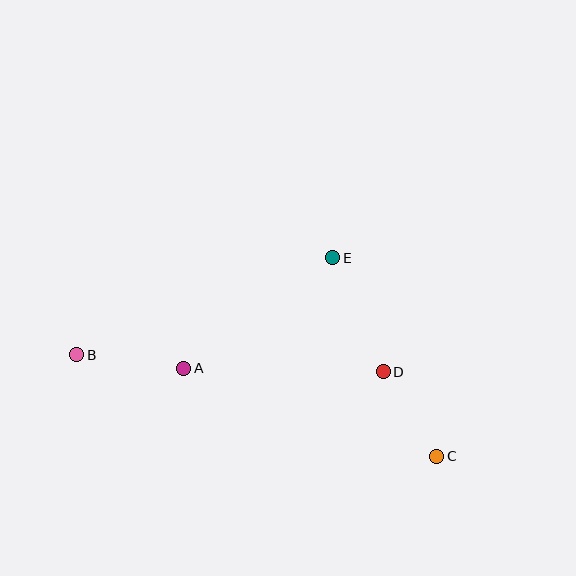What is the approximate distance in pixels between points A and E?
The distance between A and E is approximately 185 pixels.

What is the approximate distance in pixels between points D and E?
The distance between D and E is approximately 125 pixels.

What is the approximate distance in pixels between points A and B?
The distance between A and B is approximately 108 pixels.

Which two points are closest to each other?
Points C and D are closest to each other.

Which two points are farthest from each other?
Points B and C are farthest from each other.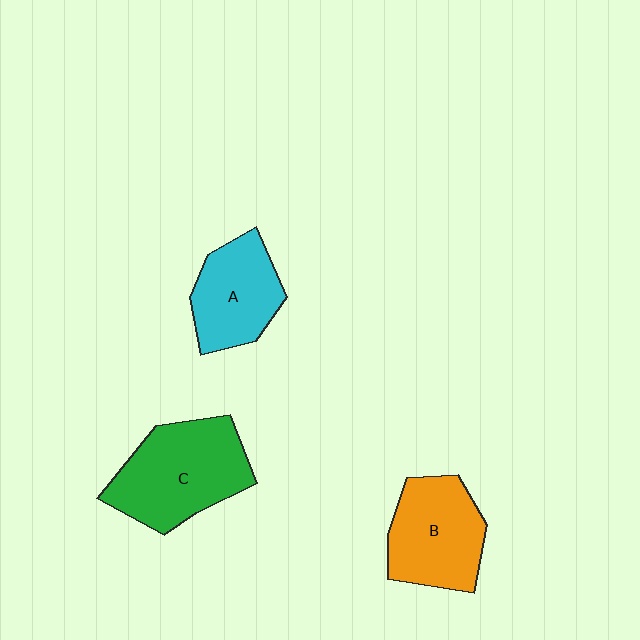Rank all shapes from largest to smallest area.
From largest to smallest: C (green), B (orange), A (cyan).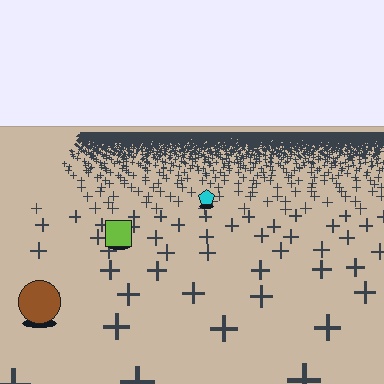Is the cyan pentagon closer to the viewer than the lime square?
No. The lime square is closer — you can tell from the texture gradient: the ground texture is coarser near it.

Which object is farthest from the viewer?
The cyan pentagon is farthest from the viewer. It appears smaller and the ground texture around it is denser.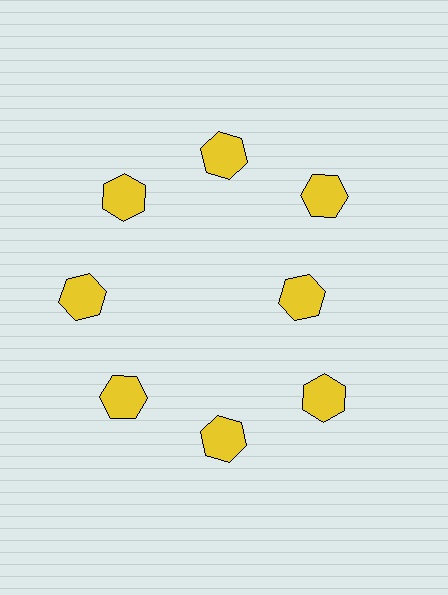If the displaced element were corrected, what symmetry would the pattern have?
It would have 8-fold rotational symmetry — the pattern would map onto itself every 45 degrees.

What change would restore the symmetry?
The symmetry would be restored by moving it outward, back onto the ring so that all 8 hexagons sit at equal angles and equal distance from the center.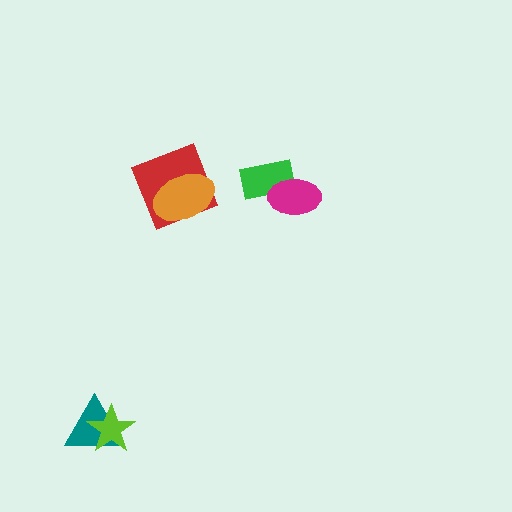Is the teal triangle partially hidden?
Yes, it is partially covered by another shape.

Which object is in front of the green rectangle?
The magenta ellipse is in front of the green rectangle.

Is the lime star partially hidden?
No, no other shape covers it.